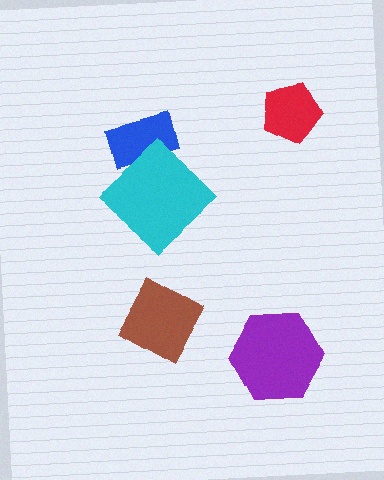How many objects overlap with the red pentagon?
0 objects overlap with the red pentagon.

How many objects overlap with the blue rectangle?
1 object overlaps with the blue rectangle.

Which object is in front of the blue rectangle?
The cyan diamond is in front of the blue rectangle.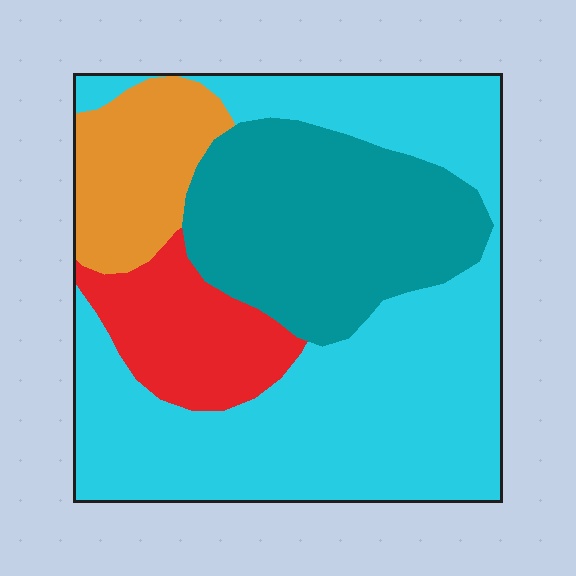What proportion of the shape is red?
Red takes up about one eighth (1/8) of the shape.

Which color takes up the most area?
Cyan, at roughly 50%.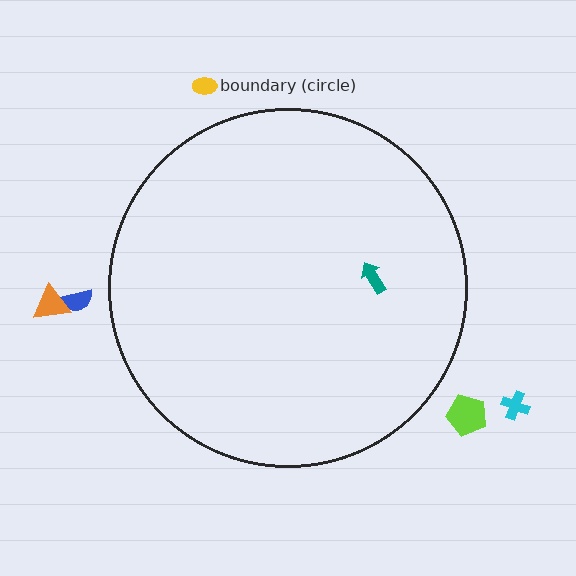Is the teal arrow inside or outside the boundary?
Inside.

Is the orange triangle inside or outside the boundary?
Outside.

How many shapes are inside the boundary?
1 inside, 5 outside.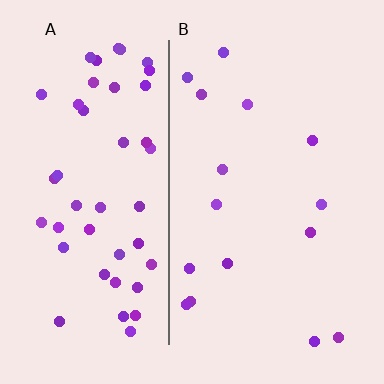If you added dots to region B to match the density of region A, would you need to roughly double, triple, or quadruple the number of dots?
Approximately triple.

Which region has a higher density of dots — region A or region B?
A (the left).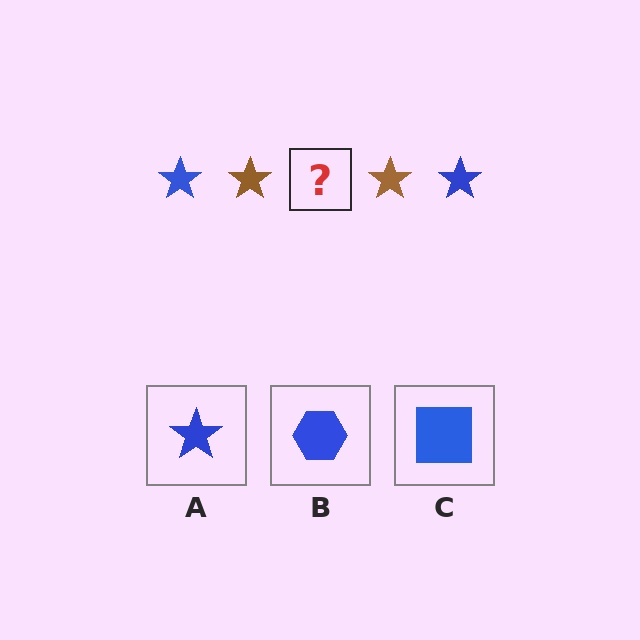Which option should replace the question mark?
Option A.